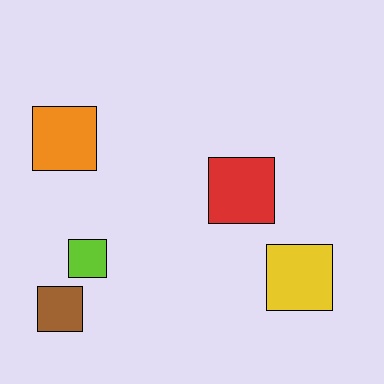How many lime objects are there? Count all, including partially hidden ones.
There is 1 lime object.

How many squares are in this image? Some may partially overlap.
There are 5 squares.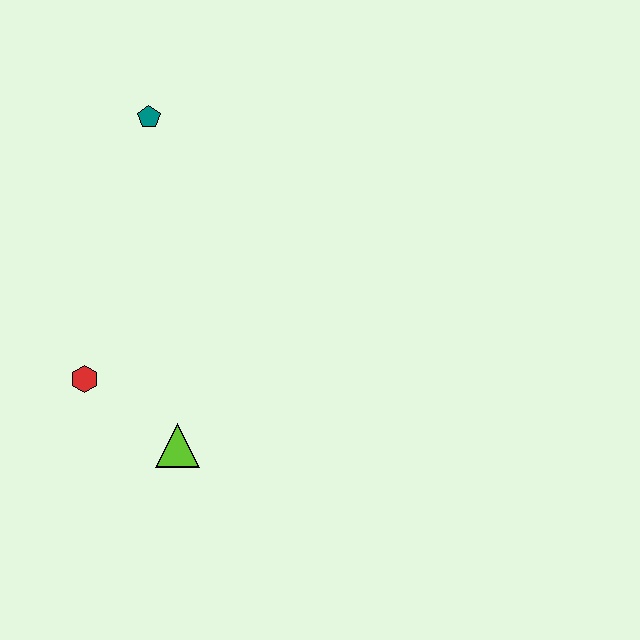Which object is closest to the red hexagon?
The lime triangle is closest to the red hexagon.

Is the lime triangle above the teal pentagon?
No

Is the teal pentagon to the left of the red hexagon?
No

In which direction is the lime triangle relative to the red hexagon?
The lime triangle is to the right of the red hexagon.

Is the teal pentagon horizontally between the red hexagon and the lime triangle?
Yes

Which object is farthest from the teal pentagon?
The lime triangle is farthest from the teal pentagon.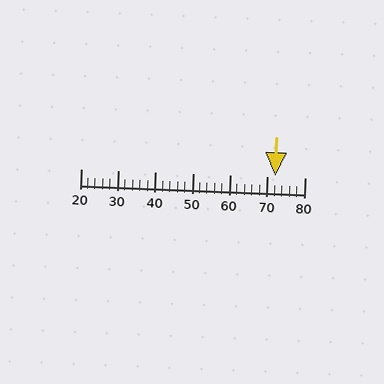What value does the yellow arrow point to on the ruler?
The yellow arrow points to approximately 72.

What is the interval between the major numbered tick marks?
The major tick marks are spaced 10 units apart.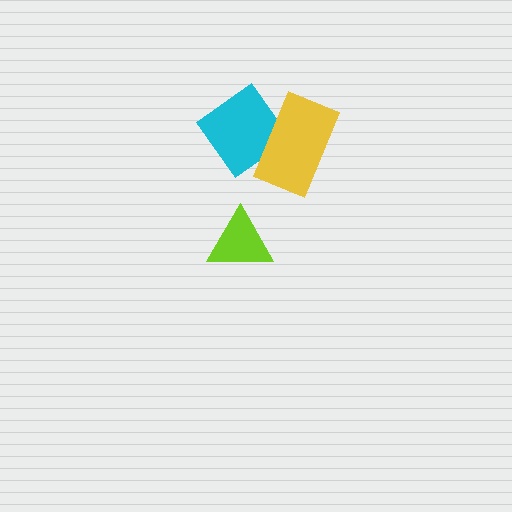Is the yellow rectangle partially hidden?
No, no other shape covers it.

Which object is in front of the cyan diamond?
The yellow rectangle is in front of the cyan diamond.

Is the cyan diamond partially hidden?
Yes, it is partially covered by another shape.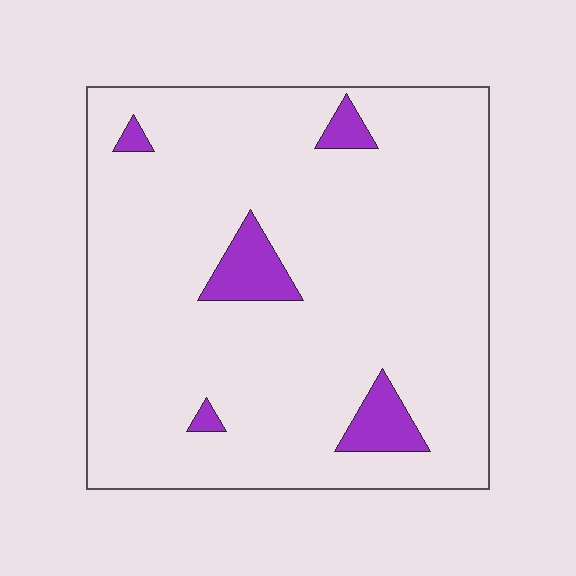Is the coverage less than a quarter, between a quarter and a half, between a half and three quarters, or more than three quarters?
Less than a quarter.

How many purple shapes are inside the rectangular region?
5.